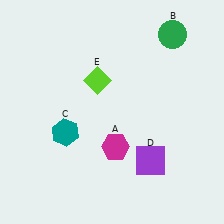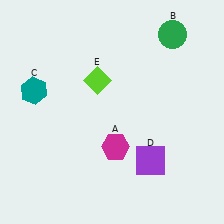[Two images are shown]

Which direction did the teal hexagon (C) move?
The teal hexagon (C) moved up.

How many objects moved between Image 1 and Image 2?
1 object moved between the two images.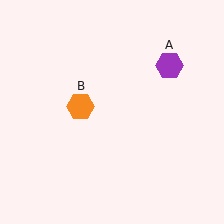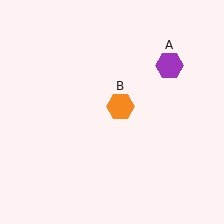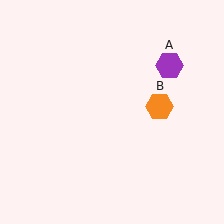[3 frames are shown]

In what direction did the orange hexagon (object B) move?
The orange hexagon (object B) moved right.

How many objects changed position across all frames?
1 object changed position: orange hexagon (object B).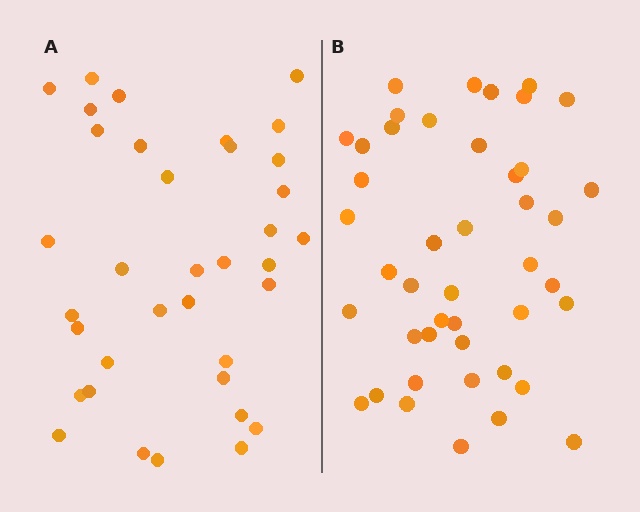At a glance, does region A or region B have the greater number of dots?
Region B (the right region) has more dots.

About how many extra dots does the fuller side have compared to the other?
Region B has roughly 8 or so more dots than region A.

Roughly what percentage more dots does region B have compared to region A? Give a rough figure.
About 20% more.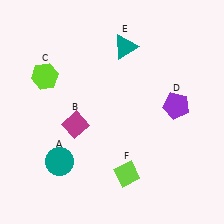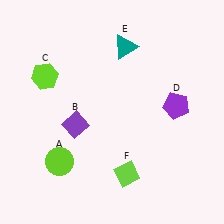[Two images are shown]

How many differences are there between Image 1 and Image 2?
There are 2 differences between the two images.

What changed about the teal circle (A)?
In Image 1, A is teal. In Image 2, it changed to lime.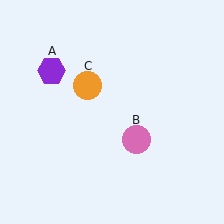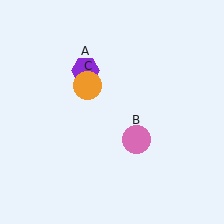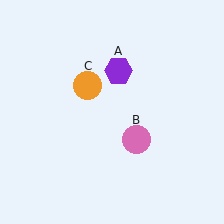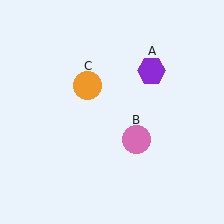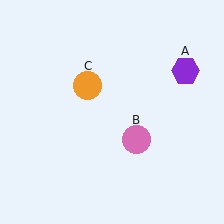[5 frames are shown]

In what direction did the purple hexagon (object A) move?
The purple hexagon (object A) moved right.